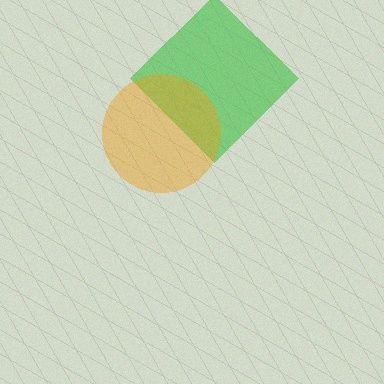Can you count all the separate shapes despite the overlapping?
Yes, there are 2 separate shapes.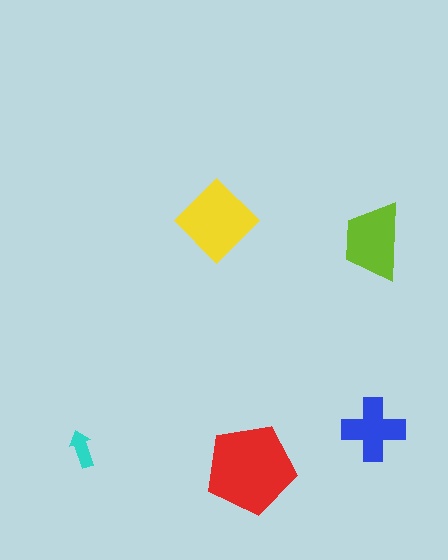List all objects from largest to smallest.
The red pentagon, the yellow diamond, the lime trapezoid, the blue cross, the cyan arrow.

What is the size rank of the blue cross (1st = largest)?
4th.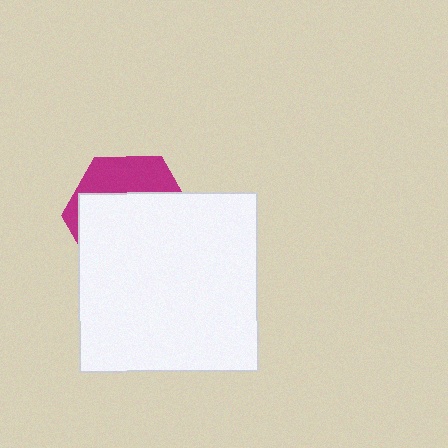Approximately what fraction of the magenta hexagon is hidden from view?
Roughly 69% of the magenta hexagon is hidden behind the white square.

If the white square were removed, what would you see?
You would see the complete magenta hexagon.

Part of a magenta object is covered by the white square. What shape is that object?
It is a hexagon.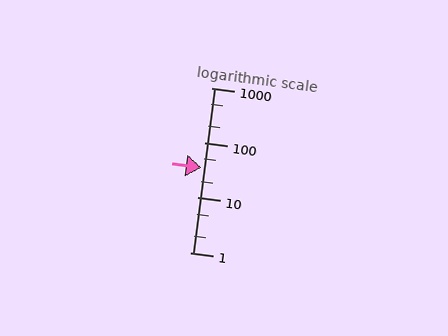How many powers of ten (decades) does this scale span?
The scale spans 3 decades, from 1 to 1000.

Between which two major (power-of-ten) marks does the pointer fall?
The pointer is between 10 and 100.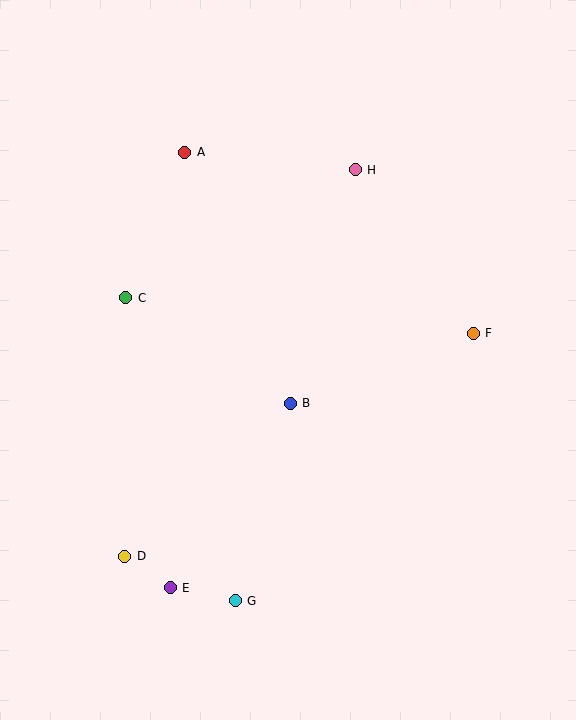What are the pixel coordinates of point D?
Point D is at (125, 556).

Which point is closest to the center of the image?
Point B at (290, 403) is closest to the center.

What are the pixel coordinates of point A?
Point A is at (185, 152).